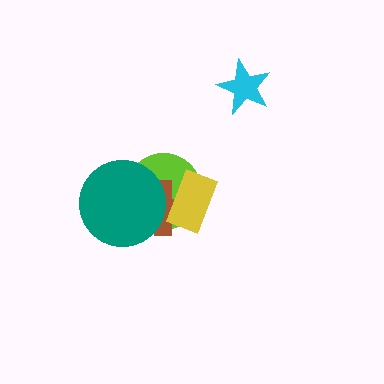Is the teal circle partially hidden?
No, no other shape covers it.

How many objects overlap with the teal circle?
2 objects overlap with the teal circle.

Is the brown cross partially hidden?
Yes, it is partially covered by another shape.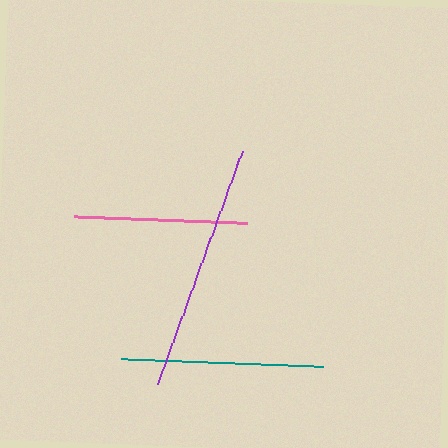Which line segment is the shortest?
The pink line is the shortest at approximately 173 pixels.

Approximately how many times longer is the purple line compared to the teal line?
The purple line is approximately 1.2 times the length of the teal line.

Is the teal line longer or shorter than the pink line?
The teal line is longer than the pink line.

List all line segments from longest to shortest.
From longest to shortest: purple, teal, pink.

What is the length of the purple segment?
The purple segment is approximately 248 pixels long.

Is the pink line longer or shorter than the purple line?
The purple line is longer than the pink line.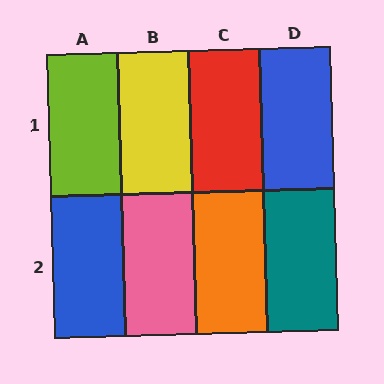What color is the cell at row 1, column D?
Blue.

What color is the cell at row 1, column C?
Red.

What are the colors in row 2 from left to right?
Blue, pink, orange, teal.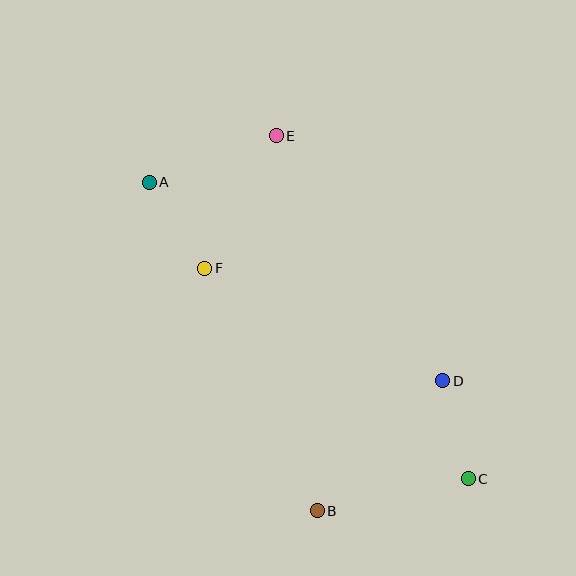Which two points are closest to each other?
Points C and D are closest to each other.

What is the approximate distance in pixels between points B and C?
The distance between B and C is approximately 154 pixels.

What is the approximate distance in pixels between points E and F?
The distance between E and F is approximately 150 pixels.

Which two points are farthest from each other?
Points A and C are farthest from each other.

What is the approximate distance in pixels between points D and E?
The distance between D and E is approximately 296 pixels.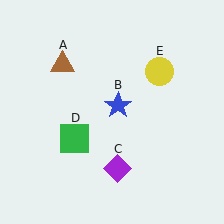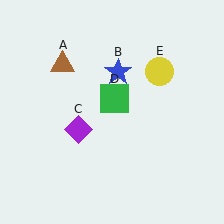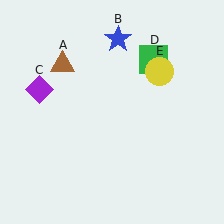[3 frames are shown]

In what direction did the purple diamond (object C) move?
The purple diamond (object C) moved up and to the left.